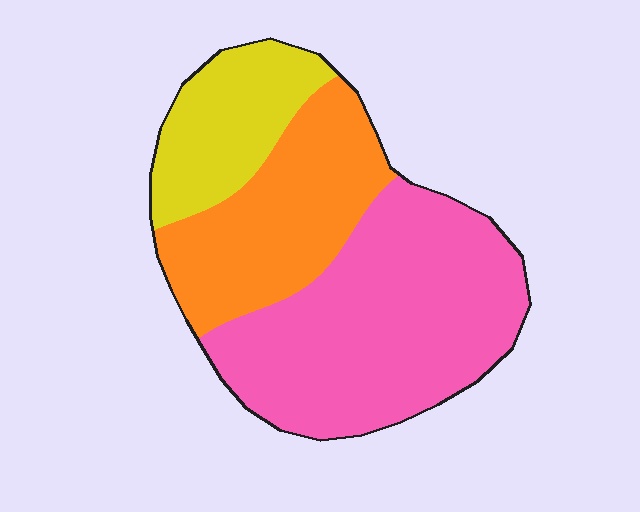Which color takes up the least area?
Yellow, at roughly 20%.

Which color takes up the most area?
Pink, at roughly 50%.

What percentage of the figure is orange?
Orange takes up about one third (1/3) of the figure.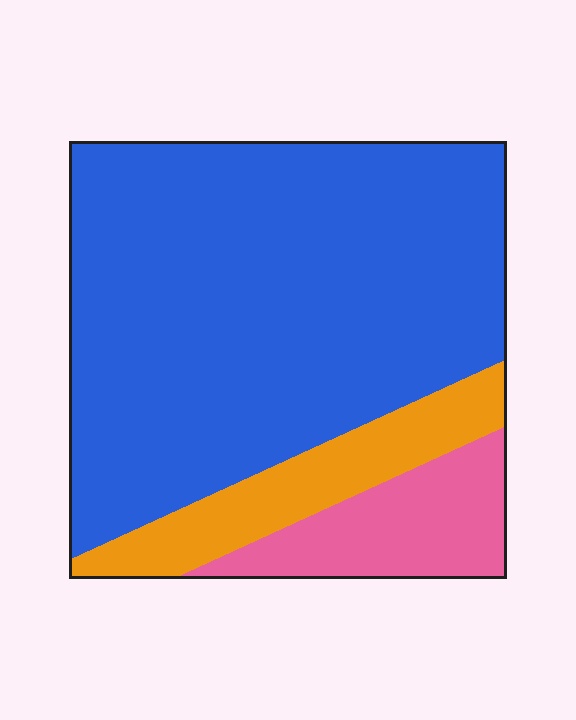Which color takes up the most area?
Blue, at roughly 75%.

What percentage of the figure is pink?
Pink covers roughly 15% of the figure.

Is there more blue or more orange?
Blue.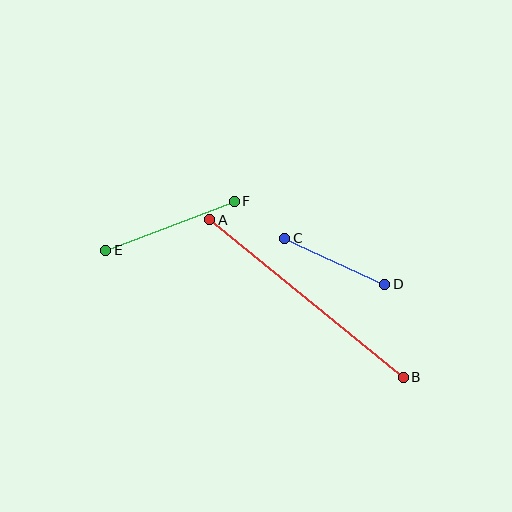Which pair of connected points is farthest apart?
Points A and B are farthest apart.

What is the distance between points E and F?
The distance is approximately 137 pixels.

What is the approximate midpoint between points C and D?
The midpoint is at approximately (335, 261) pixels.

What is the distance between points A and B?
The distance is approximately 249 pixels.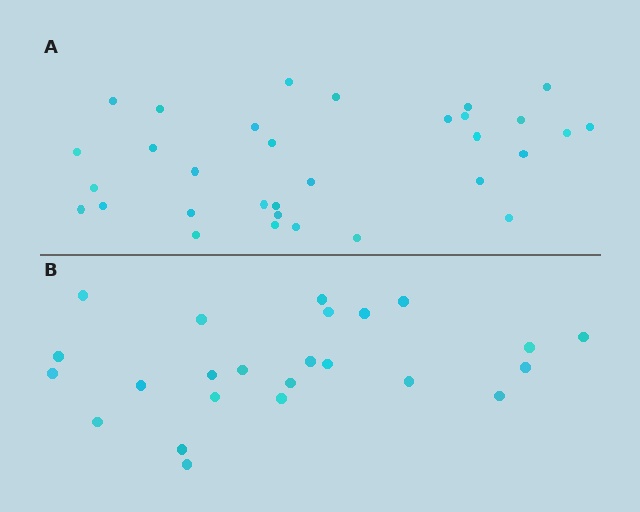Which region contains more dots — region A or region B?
Region A (the top region) has more dots.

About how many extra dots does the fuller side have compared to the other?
Region A has roughly 8 or so more dots than region B.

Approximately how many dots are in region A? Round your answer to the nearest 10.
About 30 dots. (The exact count is 32, which rounds to 30.)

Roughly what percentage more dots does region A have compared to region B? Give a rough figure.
About 35% more.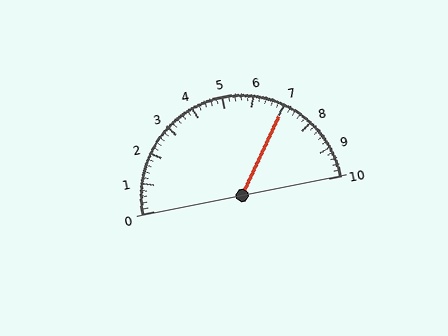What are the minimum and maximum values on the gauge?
The gauge ranges from 0 to 10.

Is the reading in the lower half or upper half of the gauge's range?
The reading is in the upper half of the range (0 to 10).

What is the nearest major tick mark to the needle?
The nearest major tick mark is 7.